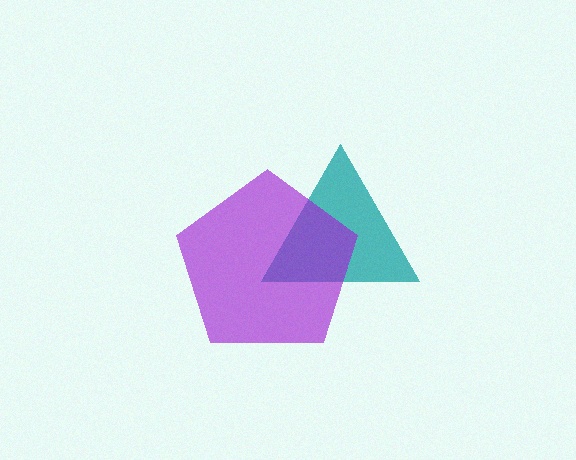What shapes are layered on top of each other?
The layered shapes are: a teal triangle, a purple pentagon.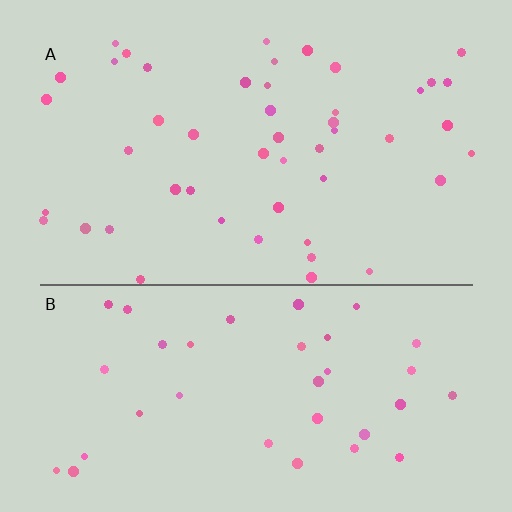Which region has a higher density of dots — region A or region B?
A (the top).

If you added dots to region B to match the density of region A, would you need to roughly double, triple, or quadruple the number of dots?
Approximately double.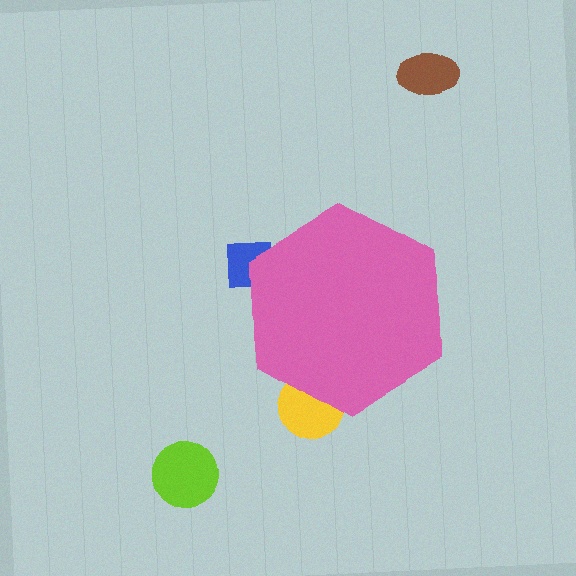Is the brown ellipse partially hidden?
No, the brown ellipse is fully visible.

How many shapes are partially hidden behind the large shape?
2 shapes are partially hidden.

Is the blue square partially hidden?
Yes, the blue square is partially hidden behind the pink hexagon.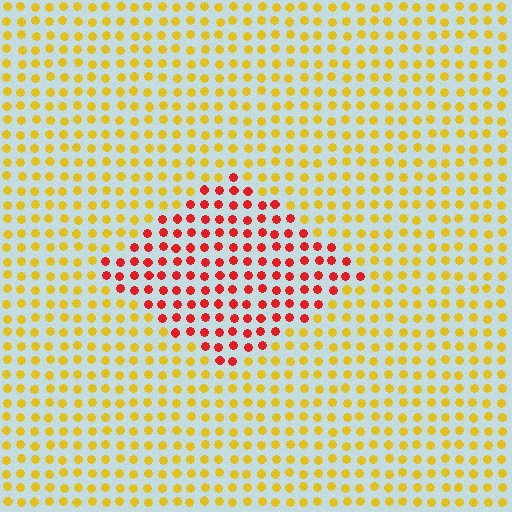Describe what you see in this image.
The image is filled with small yellow elements in a uniform arrangement. A diamond-shaped region is visible where the elements are tinted to a slightly different hue, forming a subtle color boundary.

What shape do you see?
I see a diamond.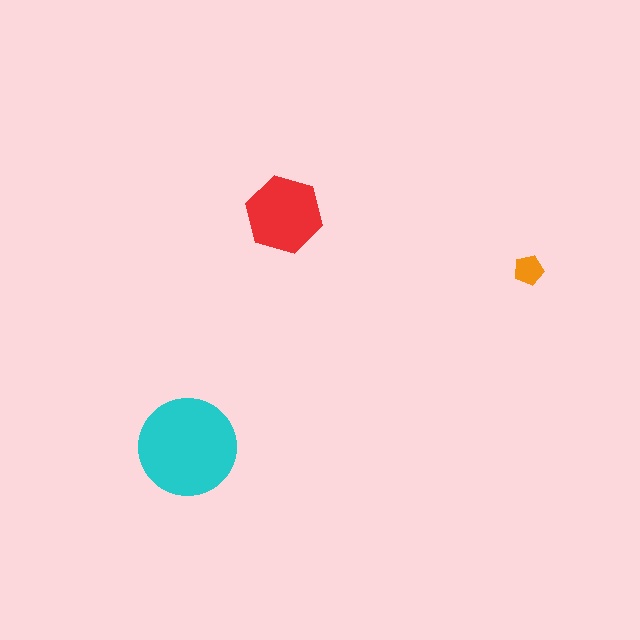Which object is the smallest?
The orange pentagon.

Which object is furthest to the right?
The orange pentagon is rightmost.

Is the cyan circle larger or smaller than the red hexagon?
Larger.